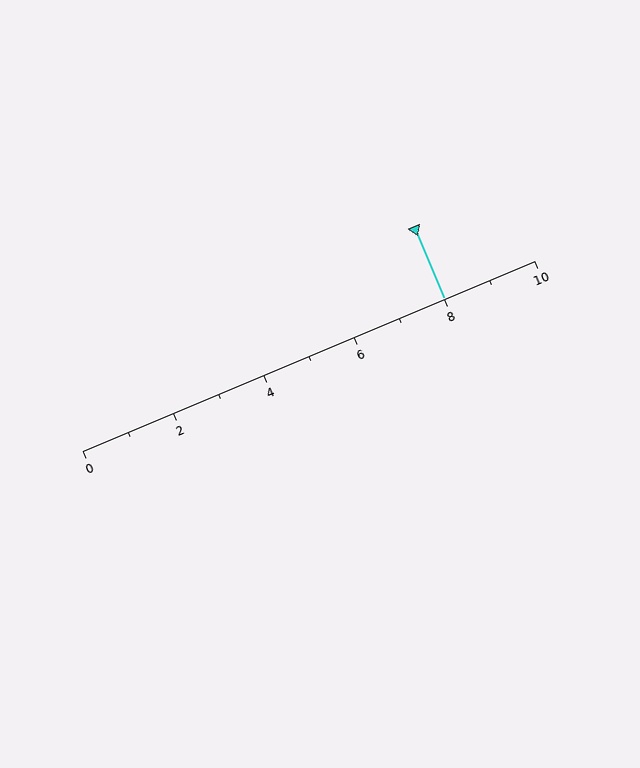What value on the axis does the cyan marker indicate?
The marker indicates approximately 8.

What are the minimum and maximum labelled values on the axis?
The axis runs from 0 to 10.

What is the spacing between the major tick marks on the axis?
The major ticks are spaced 2 apart.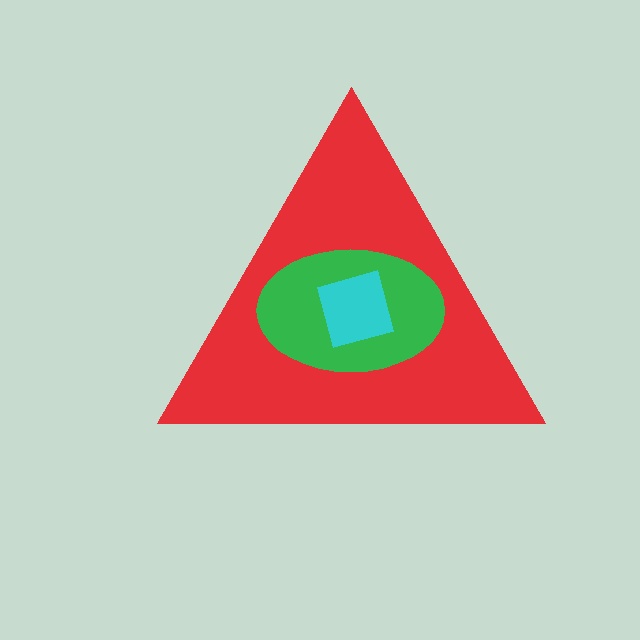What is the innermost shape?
The cyan diamond.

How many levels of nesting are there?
3.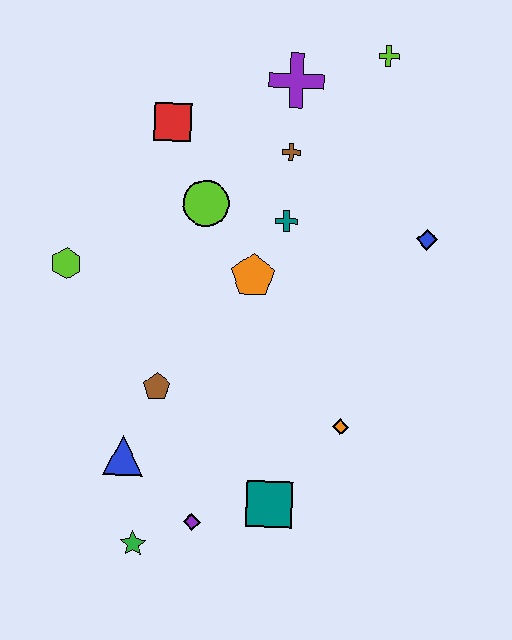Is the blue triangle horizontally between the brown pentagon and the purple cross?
No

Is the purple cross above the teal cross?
Yes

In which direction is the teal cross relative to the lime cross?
The teal cross is below the lime cross.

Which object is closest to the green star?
The purple diamond is closest to the green star.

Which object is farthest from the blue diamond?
The green star is farthest from the blue diamond.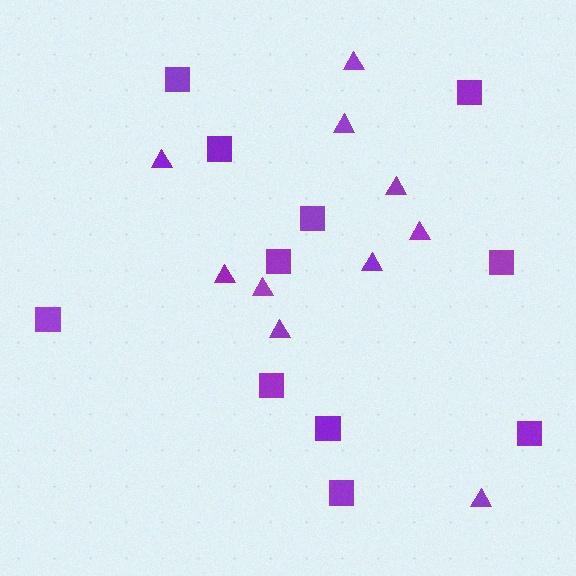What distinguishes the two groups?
There are 2 groups: one group of squares (11) and one group of triangles (10).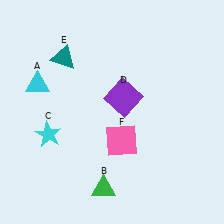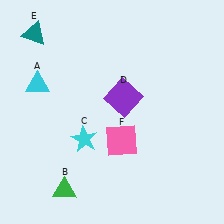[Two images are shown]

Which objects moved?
The objects that moved are: the green triangle (B), the cyan star (C), the teal triangle (E).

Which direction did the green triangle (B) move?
The green triangle (B) moved left.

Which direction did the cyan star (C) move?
The cyan star (C) moved right.